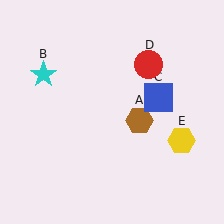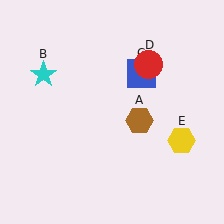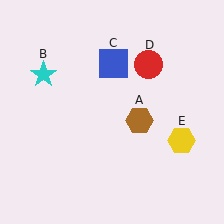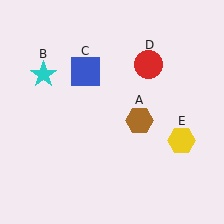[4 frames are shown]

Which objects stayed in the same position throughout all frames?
Brown hexagon (object A) and cyan star (object B) and red circle (object D) and yellow hexagon (object E) remained stationary.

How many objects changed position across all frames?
1 object changed position: blue square (object C).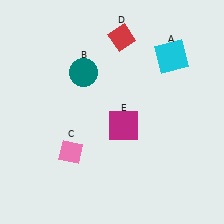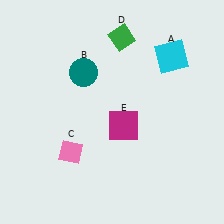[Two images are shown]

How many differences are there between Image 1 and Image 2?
There is 1 difference between the two images.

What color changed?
The diamond (D) changed from red in Image 1 to green in Image 2.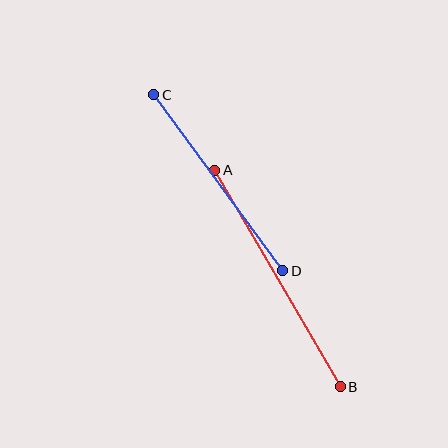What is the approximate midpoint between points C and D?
The midpoint is at approximately (218, 183) pixels.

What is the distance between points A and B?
The distance is approximately 251 pixels.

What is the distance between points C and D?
The distance is approximately 218 pixels.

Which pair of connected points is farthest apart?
Points A and B are farthest apart.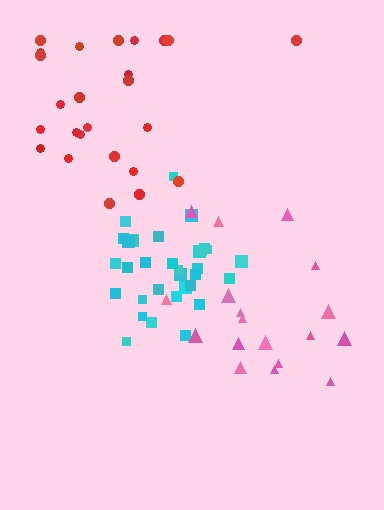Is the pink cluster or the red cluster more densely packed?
Pink.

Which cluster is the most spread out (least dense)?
Red.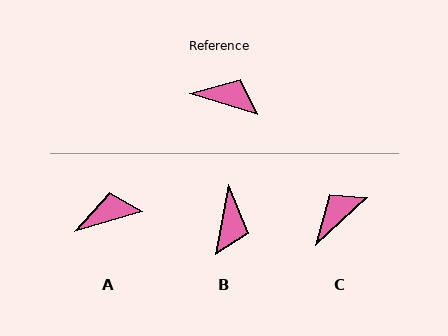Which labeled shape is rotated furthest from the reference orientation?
B, about 83 degrees away.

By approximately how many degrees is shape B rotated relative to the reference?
Approximately 83 degrees clockwise.